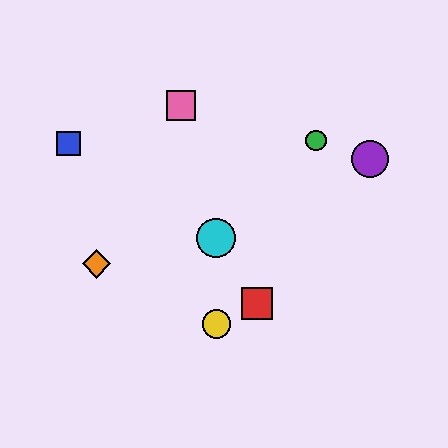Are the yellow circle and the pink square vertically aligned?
No, the yellow circle is at x≈216 and the pink square is at x≈181.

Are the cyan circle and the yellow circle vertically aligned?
Yes, both are at x≈216.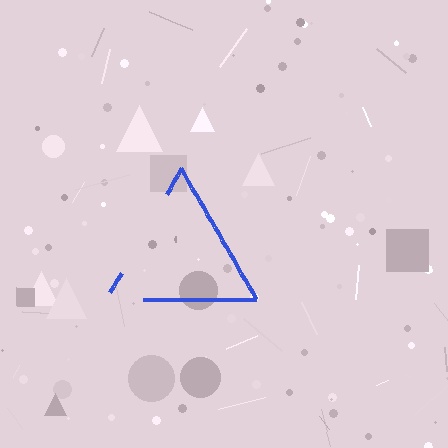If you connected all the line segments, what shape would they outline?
They would outline a triangle.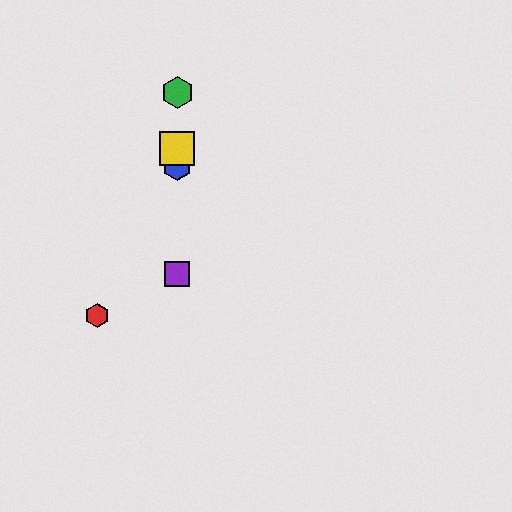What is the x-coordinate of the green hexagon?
The green hexagon is at x≈177.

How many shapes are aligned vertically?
4 shapes (the blue hexagon, the green hexagon, the yellow square, the purple square) are aligned vertically.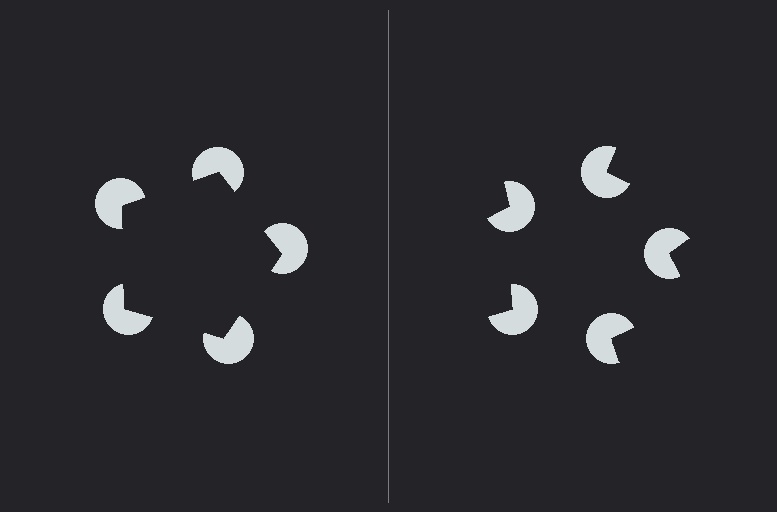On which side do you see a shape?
An illusory pentagon appears on the left side. On the right side the wedge cuts are rotated, so no coherent shape forms.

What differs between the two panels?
The pac-man discs are positioned identically on both sides; only the wedge orientations differ. On the left they align to a pentagon; on the right they are misaligned.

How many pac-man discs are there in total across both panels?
10 — 5 on each side.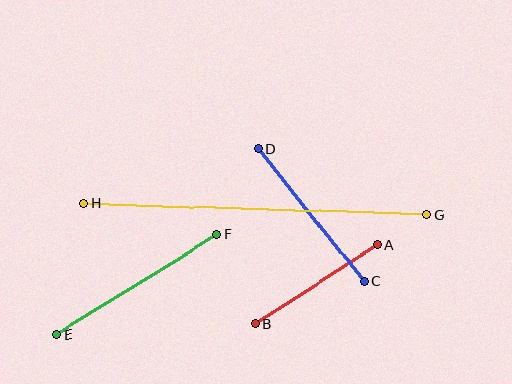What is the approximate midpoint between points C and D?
The midpoint is at approximately (311, 215) pixels.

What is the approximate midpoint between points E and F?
The midpoint is at approximately (137, 285) pixels.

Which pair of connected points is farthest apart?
Points G and H are farthest apart.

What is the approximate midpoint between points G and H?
The midpoint is at approximately (255, 209) pixels.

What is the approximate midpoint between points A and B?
The midpoint is at approximately (317, 284) pixels.